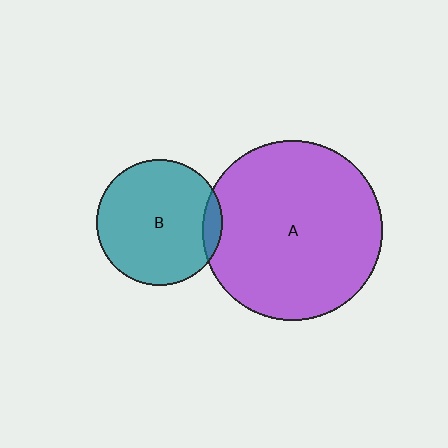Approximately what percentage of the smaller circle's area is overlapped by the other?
Approximately 10%.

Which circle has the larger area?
Circle A (purple).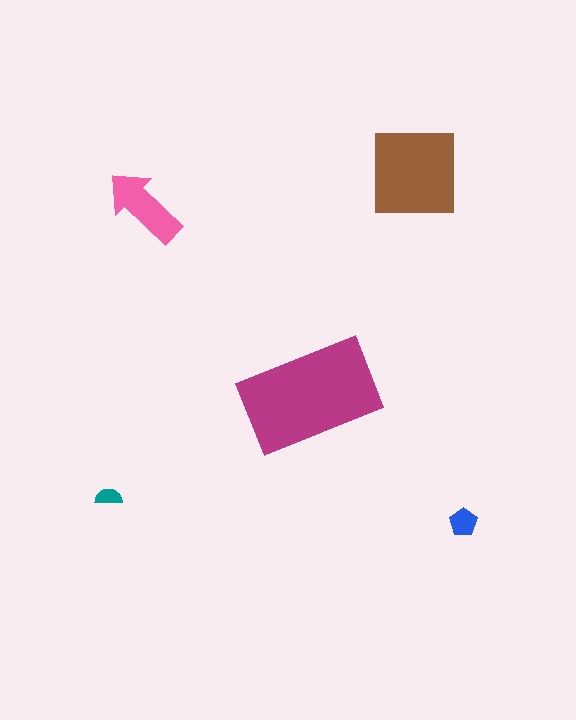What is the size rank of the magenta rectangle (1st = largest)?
1st.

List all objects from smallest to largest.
The teal semicircle, the blue pentagon, the pink arrow, the brown square, the magenta rectangle.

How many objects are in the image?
There are 5 objects in the image.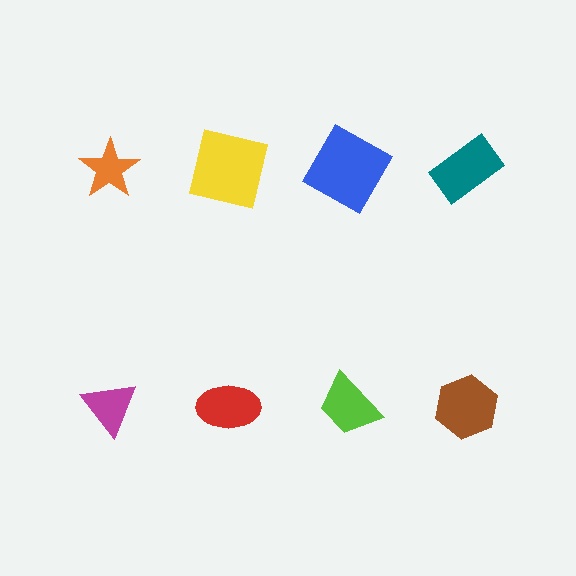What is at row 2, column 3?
A lime trapezoid.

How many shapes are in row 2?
4 shapes.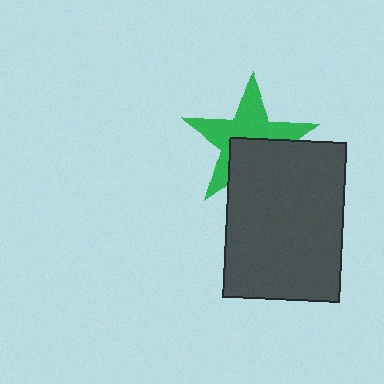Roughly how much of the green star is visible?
About half of it is visible (roughly 60%).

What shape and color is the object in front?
The object in front is a dark gray rectangle.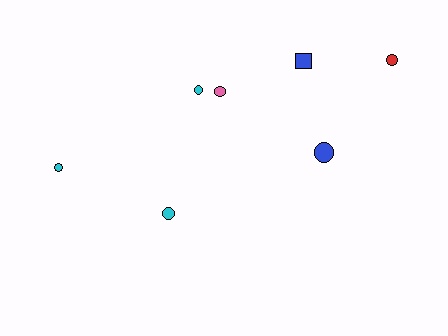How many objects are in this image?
There are 7 objects.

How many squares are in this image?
There is 1 square.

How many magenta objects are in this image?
There are no magenta objects.